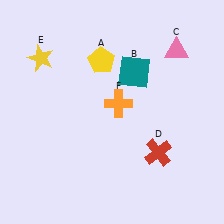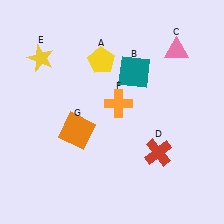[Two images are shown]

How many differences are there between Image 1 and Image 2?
There is 1 difference between the two images.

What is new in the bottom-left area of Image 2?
An orange square (G) was added in the bottom-left area of Image 2.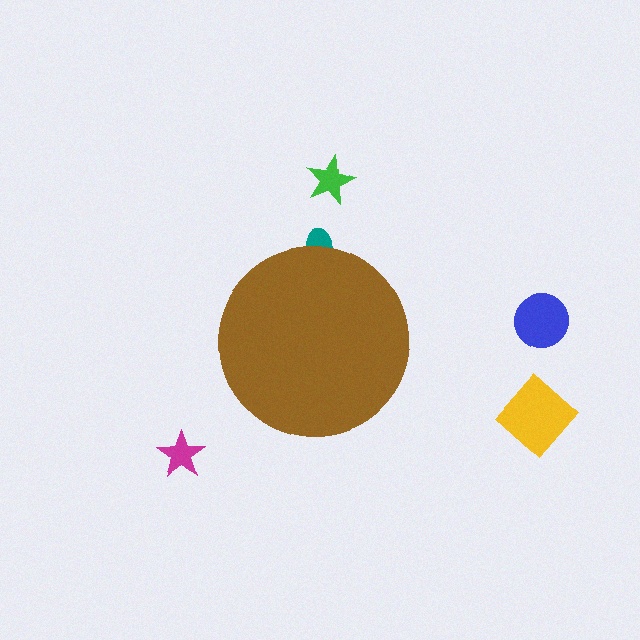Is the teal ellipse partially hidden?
Yes, the teal ellipse is partially hidden behind the brown circle.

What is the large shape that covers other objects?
A brown circle.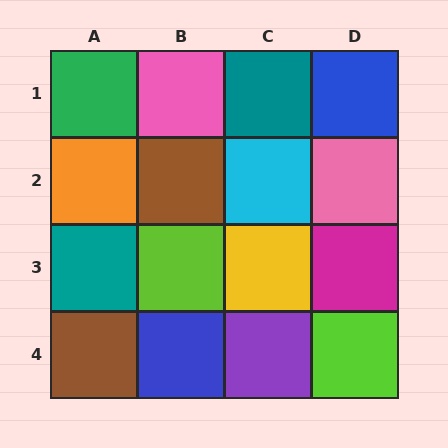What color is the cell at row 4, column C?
Purple.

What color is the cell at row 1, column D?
Blue.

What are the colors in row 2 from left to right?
Orange, brown, cyan, pink.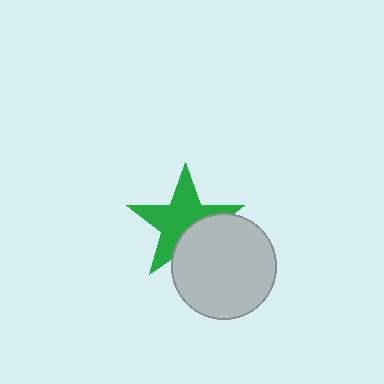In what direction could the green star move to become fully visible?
The green star could move toward the upper-left. That would shift it out from behind the light gray circle entirely.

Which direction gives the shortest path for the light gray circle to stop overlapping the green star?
Moving toward the lower-right gives the shortest separation.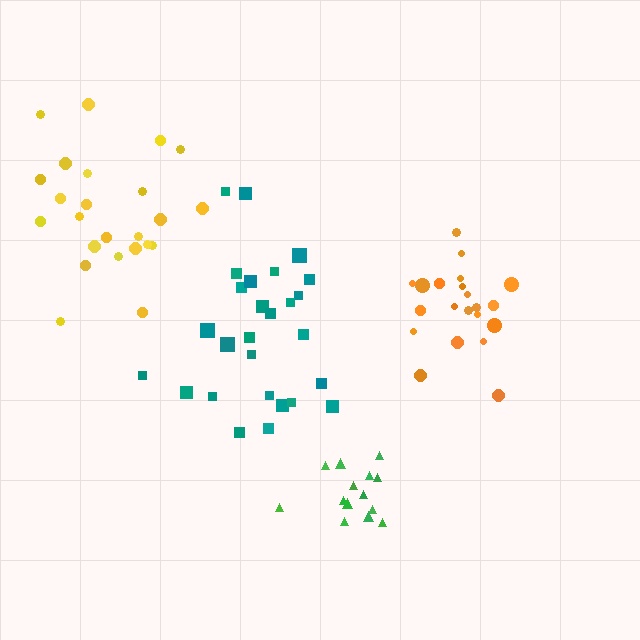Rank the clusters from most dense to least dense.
green, orange, yellow, teal.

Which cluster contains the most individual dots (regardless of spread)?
Teal (27).